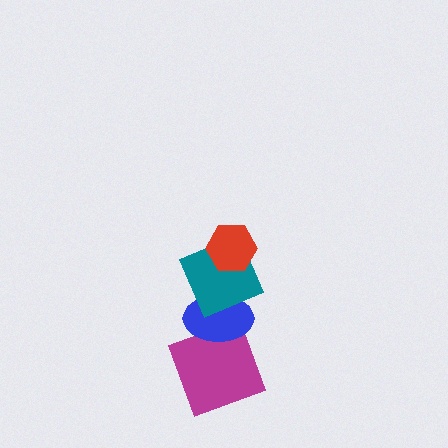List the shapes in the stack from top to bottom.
From top to bottom: the red hexagon, the teal square, the blue ellipse, the magenta square.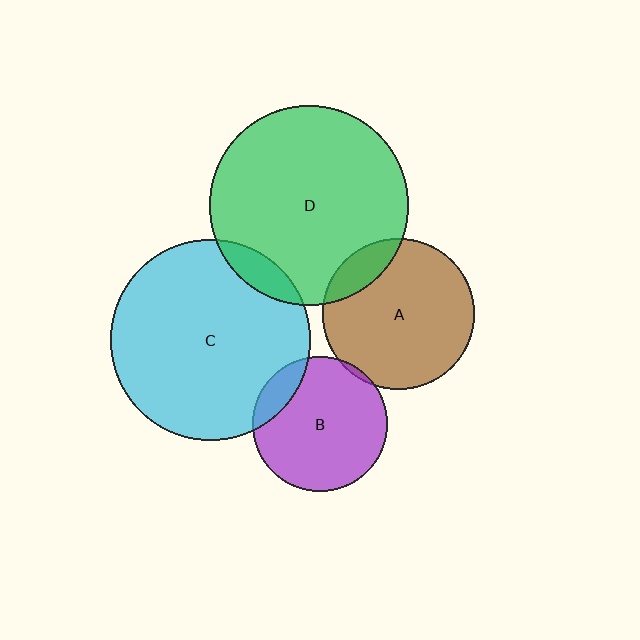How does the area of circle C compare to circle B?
Approximately 2.2 times.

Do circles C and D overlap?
Yes.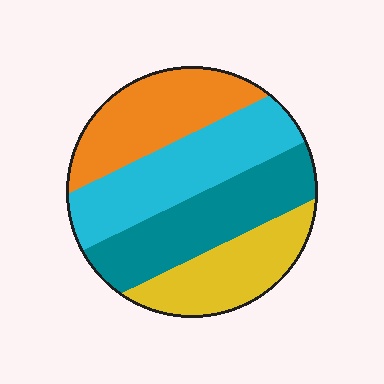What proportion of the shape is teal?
Teal covers 27% of the shape.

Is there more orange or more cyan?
Cyan.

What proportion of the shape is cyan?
Cyan covers around 30% of the shape.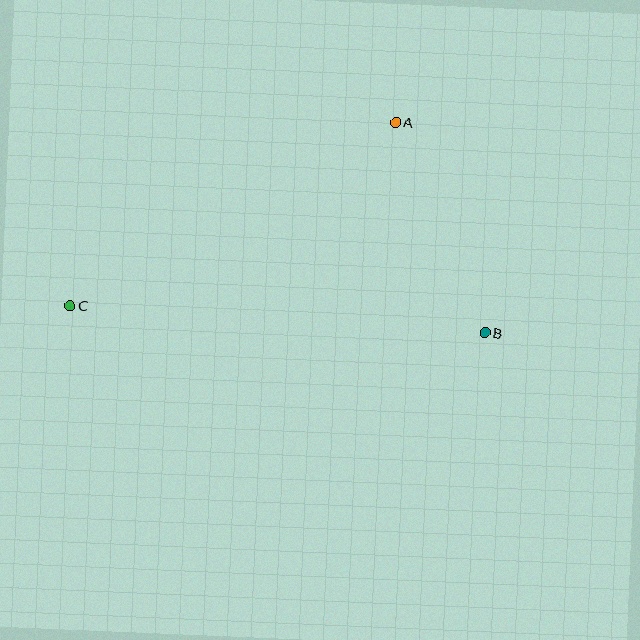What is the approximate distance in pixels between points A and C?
The distance between A and C is approximately 374 pixels.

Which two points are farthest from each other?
Points B and C are farthest from each other.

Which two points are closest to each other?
Points A and B are closest to each other.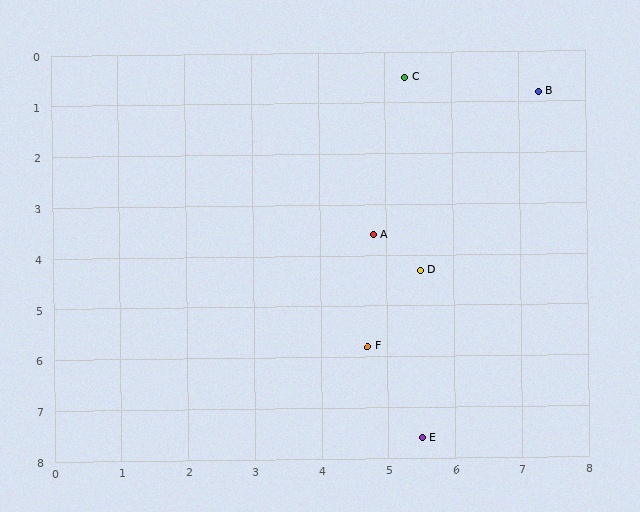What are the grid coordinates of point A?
Point A is at approximately (4.8, 3.6).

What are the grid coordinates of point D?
Point D is at approximately (5.5, 4.3).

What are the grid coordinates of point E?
Point E is at approximately (5.5, 7.6).